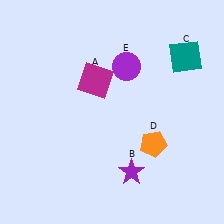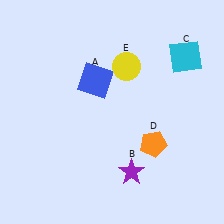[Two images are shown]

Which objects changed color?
A changed from magenta to blue. C changed from teal to cyan. E changed from purple to yellow.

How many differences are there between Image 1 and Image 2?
There are 3 differences between the two images.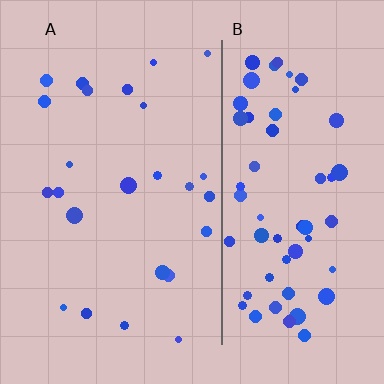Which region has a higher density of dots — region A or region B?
B (the right).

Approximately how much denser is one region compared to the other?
Approximately 2.5× — region B over region A.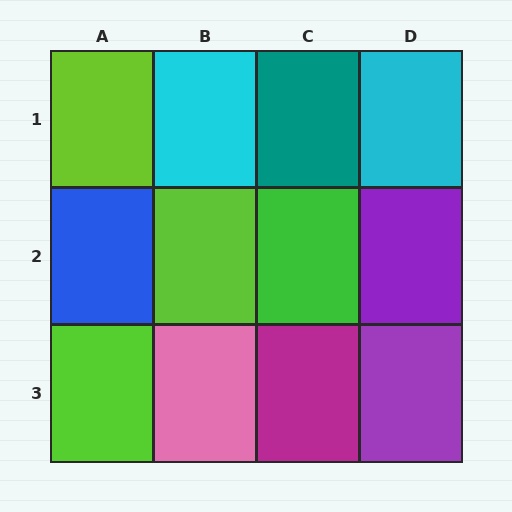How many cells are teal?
1 cell is teal.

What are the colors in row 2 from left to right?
Blue, lime, green, purple.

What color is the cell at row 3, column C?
Magenta.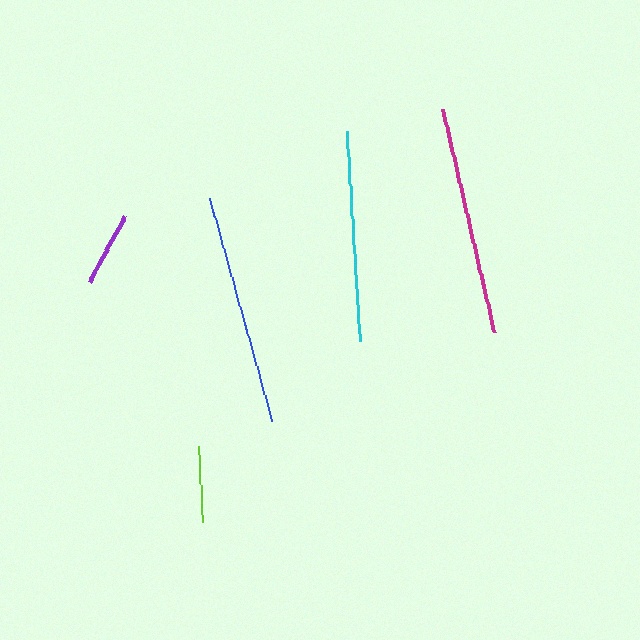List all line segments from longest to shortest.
From longest to shortest: blue, magenta, cyan, lime, purple.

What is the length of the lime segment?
The lime segment is approximately 76 pixels long.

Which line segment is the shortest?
The purple line is the shortest at approximately 75 pixels.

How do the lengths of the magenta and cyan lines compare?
The magenta and cyan lines are approximately the same length.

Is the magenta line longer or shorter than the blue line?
The blue line is longer than the magenta line.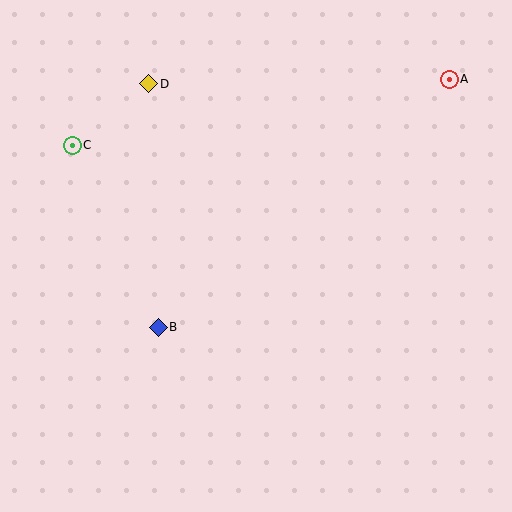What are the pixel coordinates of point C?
Point C is at (72, 145).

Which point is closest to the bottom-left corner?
Point B is closest to the bottom-left corner.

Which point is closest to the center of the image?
Point B at (158, 327) is closest to the center.